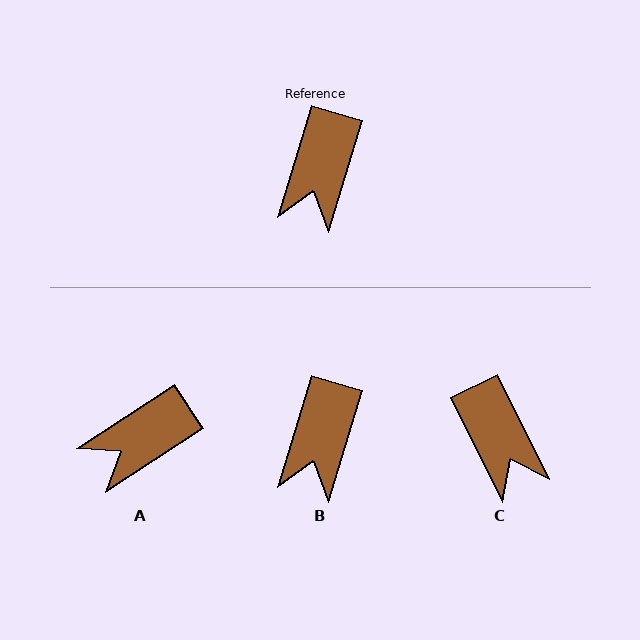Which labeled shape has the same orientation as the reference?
B.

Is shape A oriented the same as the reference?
No, it is off by about 40 degrees.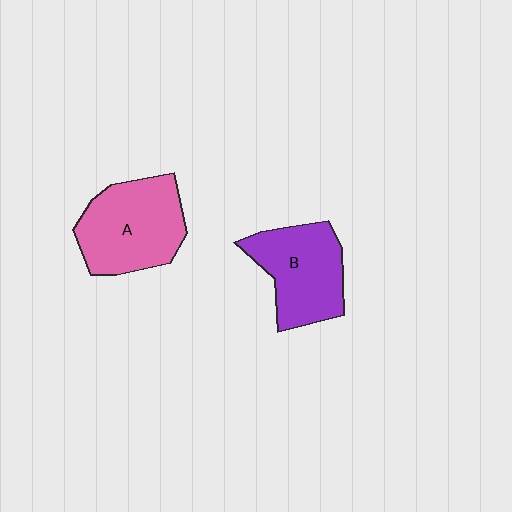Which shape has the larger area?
Shape A (pink).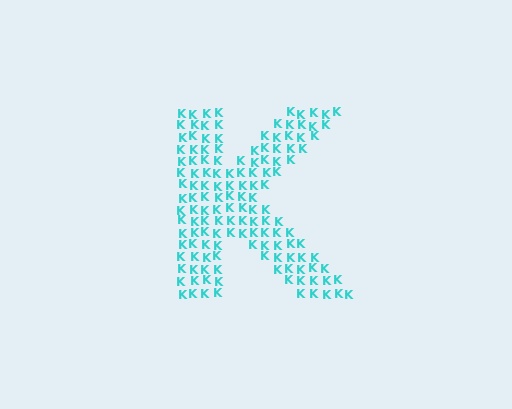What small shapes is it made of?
It is made of small letter K's.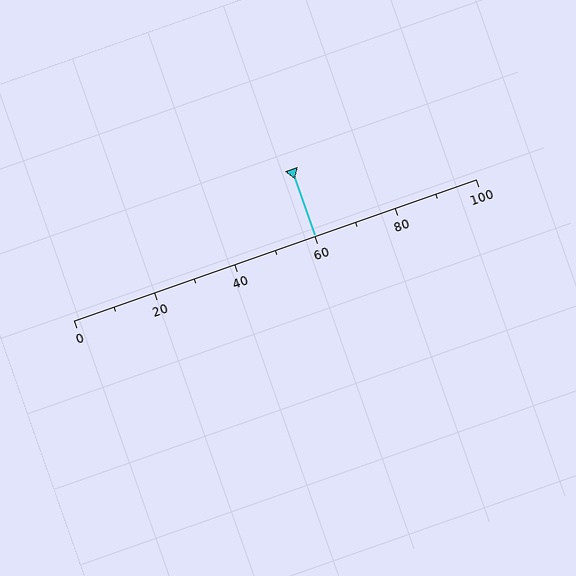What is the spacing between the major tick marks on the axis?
The major ticks are spaced 20 apart.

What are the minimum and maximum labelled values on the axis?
The axis runs from 0 to 100.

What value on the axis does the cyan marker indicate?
The marker indicates approximately 60.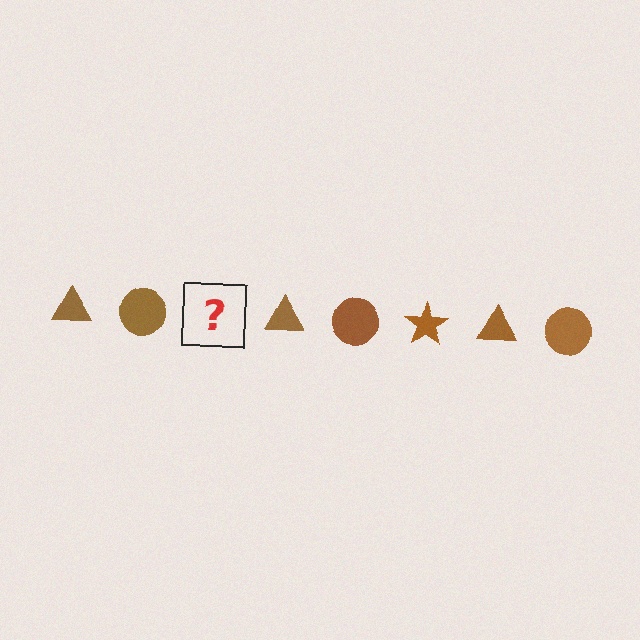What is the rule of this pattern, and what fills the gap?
The rule is that the pattern cycles through triangle, circle, star shapes in brown. The gap should be filled with a brown star.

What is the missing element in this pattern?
The missing element is a brown star.